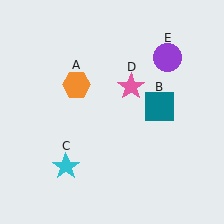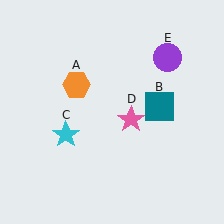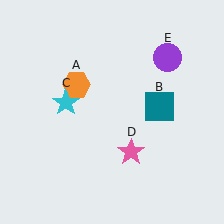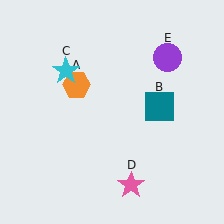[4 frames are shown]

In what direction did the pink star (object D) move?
The pink star (object D) moved down.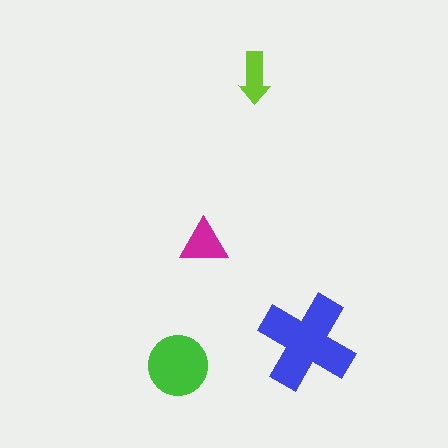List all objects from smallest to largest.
The lime arrow, the magenta triangle, the green circle, the blue cross.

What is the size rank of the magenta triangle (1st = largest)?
3rd.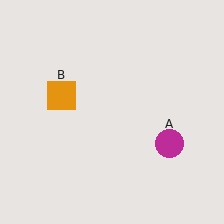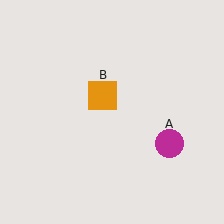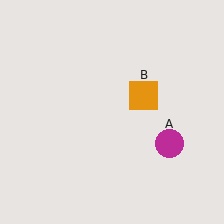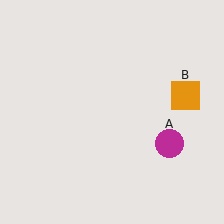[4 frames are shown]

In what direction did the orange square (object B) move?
The orange square (object B) moved right.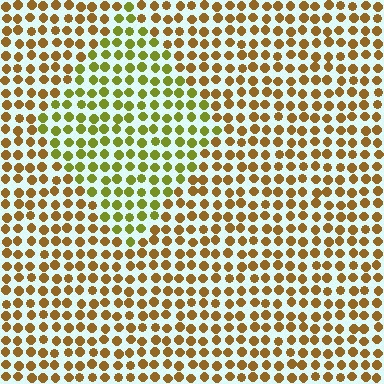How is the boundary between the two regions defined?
The boundary is defined purely by a slight shift in hue (about 38 degrees). Spacing, size, and orientation are identical on both sides.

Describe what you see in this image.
The image is filled with small brown elements in a uniform arrangement. A diamond-shaped region is visible where the elements are tinted to a slightly different hue, forming a subtle color boundary.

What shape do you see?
I see a diamond.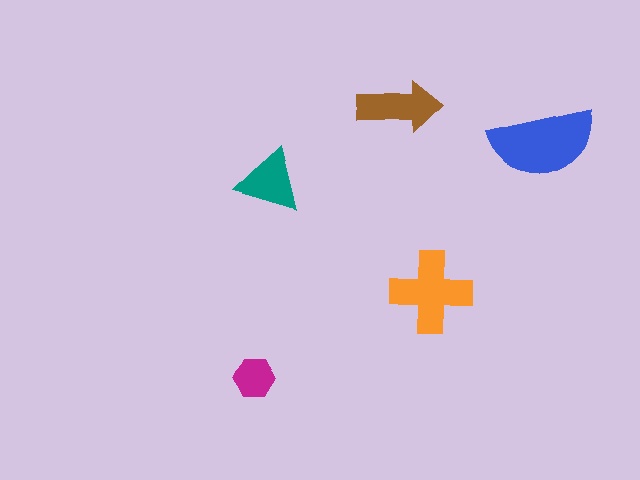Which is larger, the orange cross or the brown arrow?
The orange cross.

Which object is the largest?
The blue semicircle.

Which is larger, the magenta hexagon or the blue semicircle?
The blue semicircle.